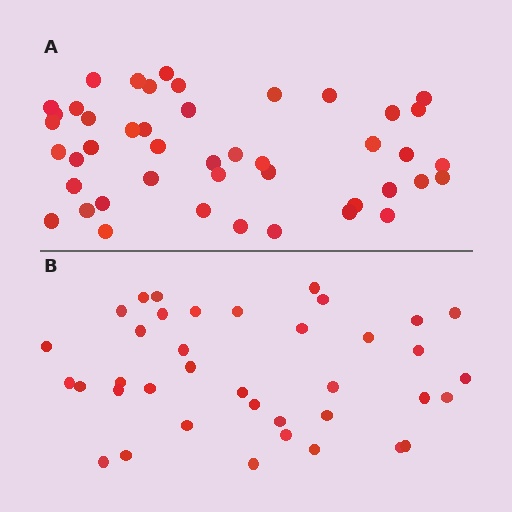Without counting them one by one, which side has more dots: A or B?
Region A (the top region) has more dots.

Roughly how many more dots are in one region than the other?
Region A has roughly 8 or so more dots than region B.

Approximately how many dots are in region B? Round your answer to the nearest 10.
About 40 dots. (The exact count is 38, which rounds to 40.)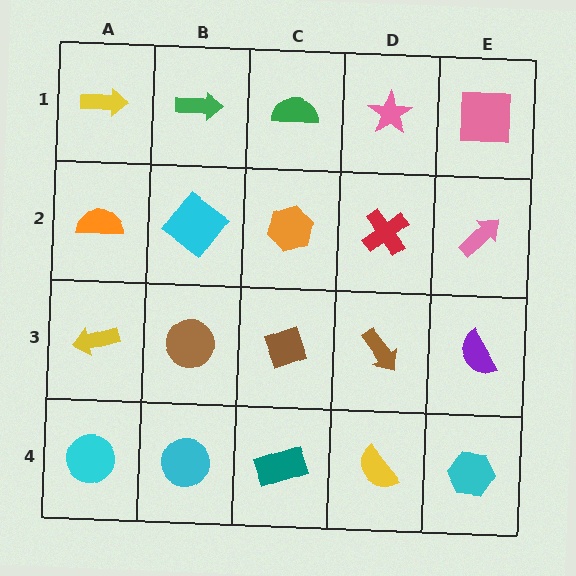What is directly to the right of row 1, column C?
A pink star.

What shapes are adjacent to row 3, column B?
A cyan diamond (row 2, column B), a cyan circle (row 4, column B), a yellow arrow (row 3, column A), a brown diamond (row 3, column C).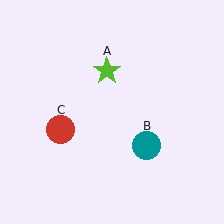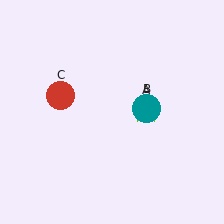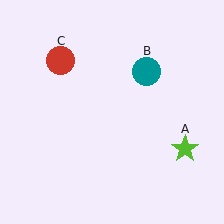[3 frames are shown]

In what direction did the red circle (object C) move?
The red circle (object C) moved up.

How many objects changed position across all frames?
3 objects changed position: lime star (object A), teal circle (object B), red circle (object C).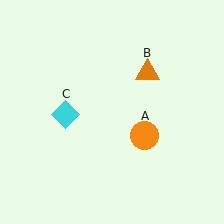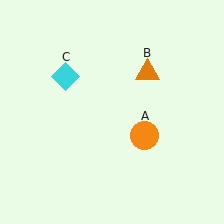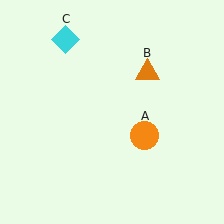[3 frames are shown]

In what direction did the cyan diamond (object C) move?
The cyan diamond (object C) moved up.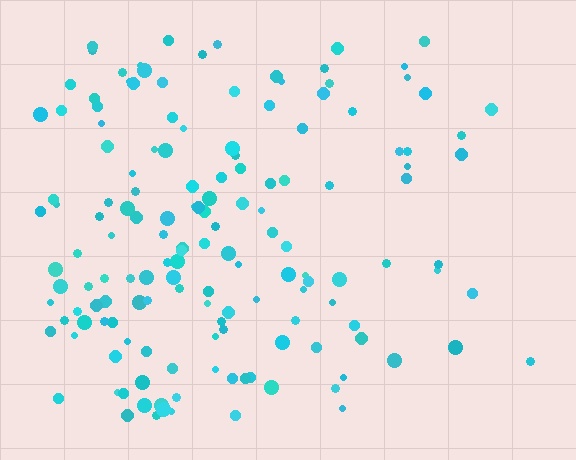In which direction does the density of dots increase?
From right to left, with the left side densest.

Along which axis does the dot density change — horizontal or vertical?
Horizontal.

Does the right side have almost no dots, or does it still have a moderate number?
Still a moderate number, just noticeably fewer than the left.